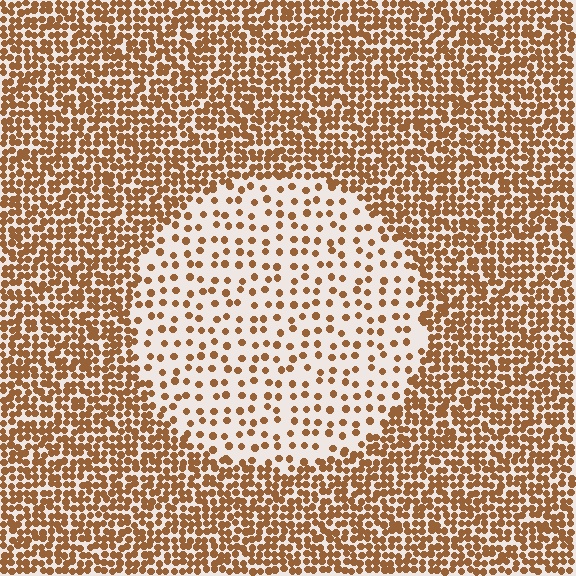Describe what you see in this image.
The image contains small brown elements arranged at two different densities. A circle-shaped region is visible where the elements are less densely packed than the surrounding area.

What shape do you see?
I see a circle.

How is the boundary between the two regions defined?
The boundary is defined by a change in element density (approximately 2.8x ratio). All elements are the same color, size, and shape.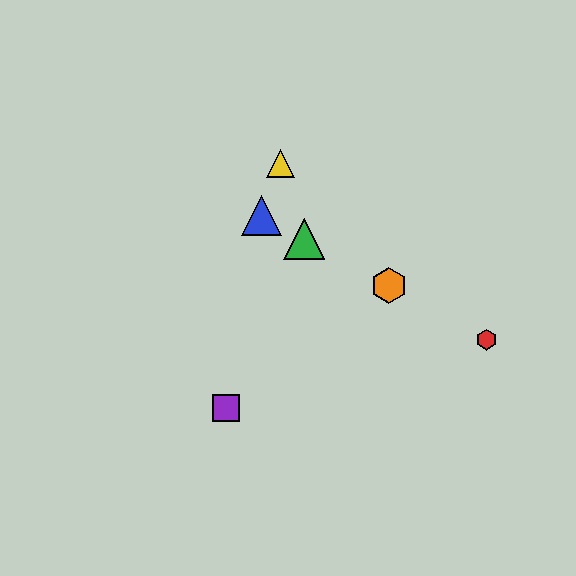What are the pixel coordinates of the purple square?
The purple square is at (226, 408).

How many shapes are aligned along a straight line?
4 shapes (the red hexagon, the blue triangle, the green triangle, the orange hexagon) are aligned along a straight line.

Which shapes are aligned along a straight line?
The red hexagon, the blue triangle, the green triangle, the orange hexagon are aligned along a straight line.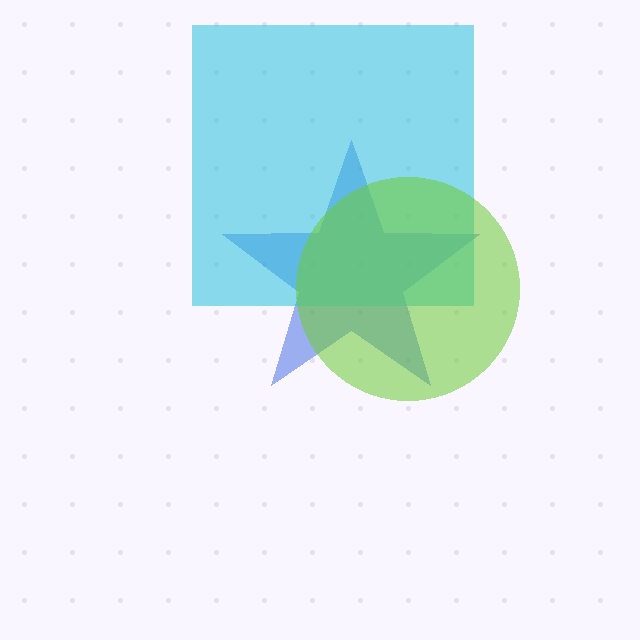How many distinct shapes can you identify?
There are 3 distinct shapes: a blue star, a cyan square, a lime circle.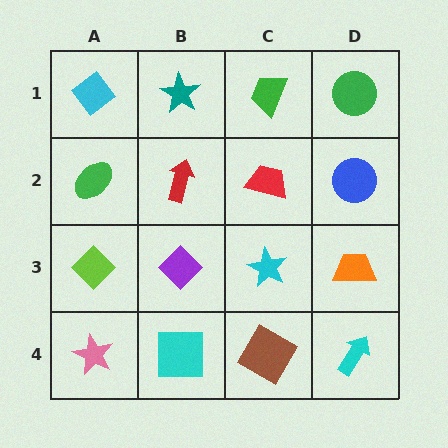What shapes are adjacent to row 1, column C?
A red trapezoid (row 2, column C), a teal star (row 1, column B), a green circle (row 1, column D).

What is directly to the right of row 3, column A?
A purple diamond.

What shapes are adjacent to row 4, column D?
An orange trapezoid (row 3, column D), a brown diamond (row 4, column C).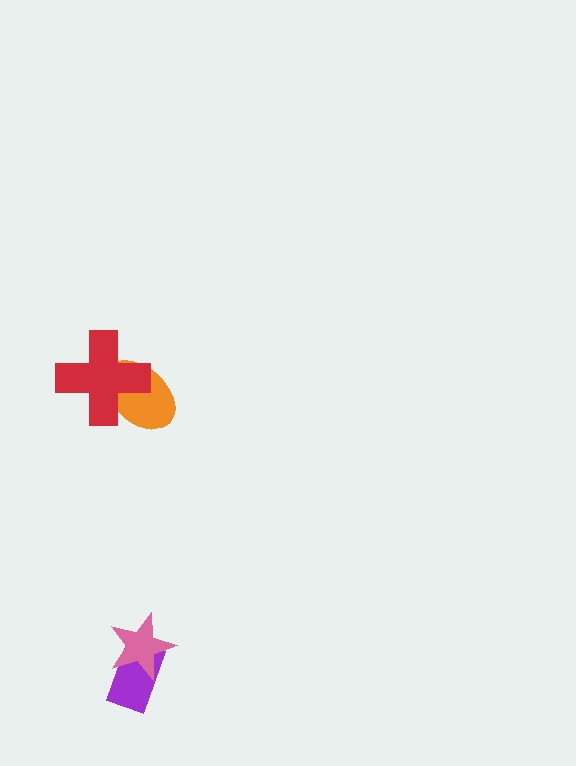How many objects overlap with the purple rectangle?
1 object overlaps with the purple rectangle.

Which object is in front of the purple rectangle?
The pink star is in front of the purple rectangle.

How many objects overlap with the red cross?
1 object overlaps with the red cross.